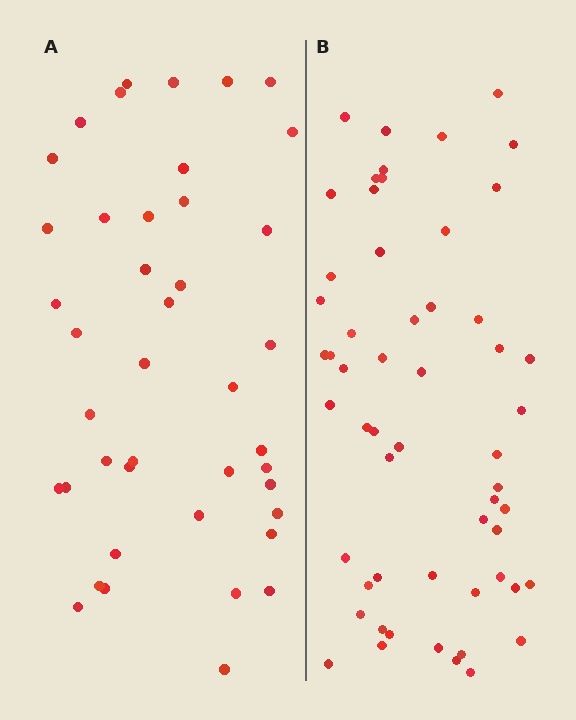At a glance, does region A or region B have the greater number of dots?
Region B (the right region) has more dots.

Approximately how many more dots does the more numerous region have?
Region B has approximately 15 more dots than region A.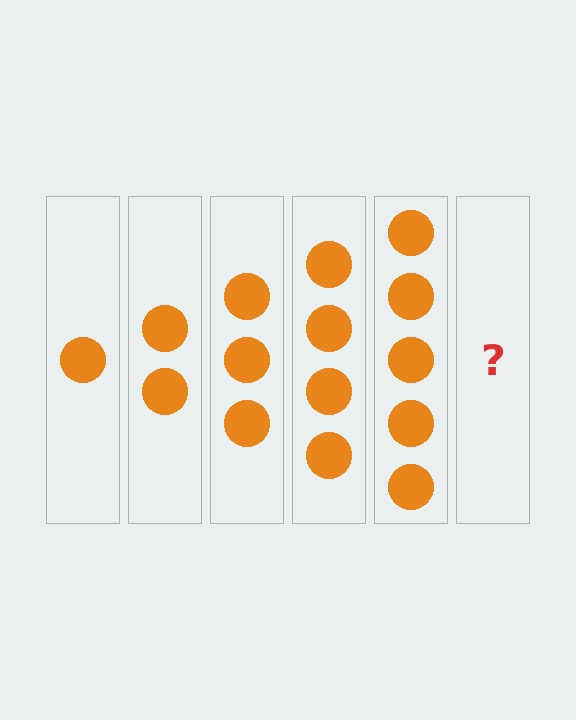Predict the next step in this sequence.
The next step is 6 circles.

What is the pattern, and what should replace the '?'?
The pattern is that each step adds one more circle. The '?' should be 6 circles.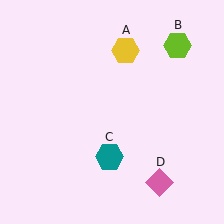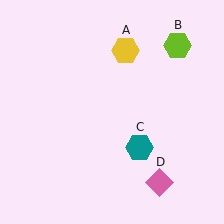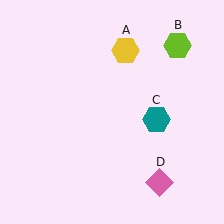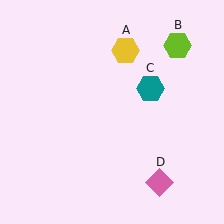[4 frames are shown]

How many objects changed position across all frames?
1 object changed position: teal hexagon (object C).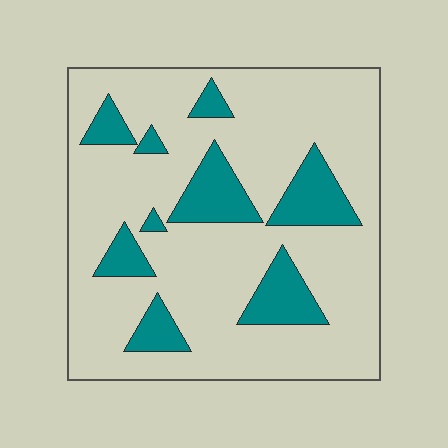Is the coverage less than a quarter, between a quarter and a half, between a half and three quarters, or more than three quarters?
Less than a quarter.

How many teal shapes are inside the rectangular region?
9.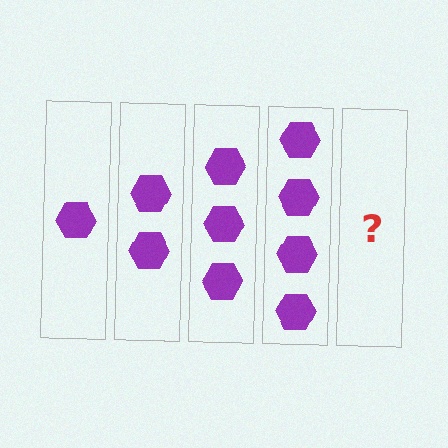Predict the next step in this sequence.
The next step is 5 hexagons.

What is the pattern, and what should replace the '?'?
The pattern is that each step adds one more hexagon. The '?' should be 5 hexagons.